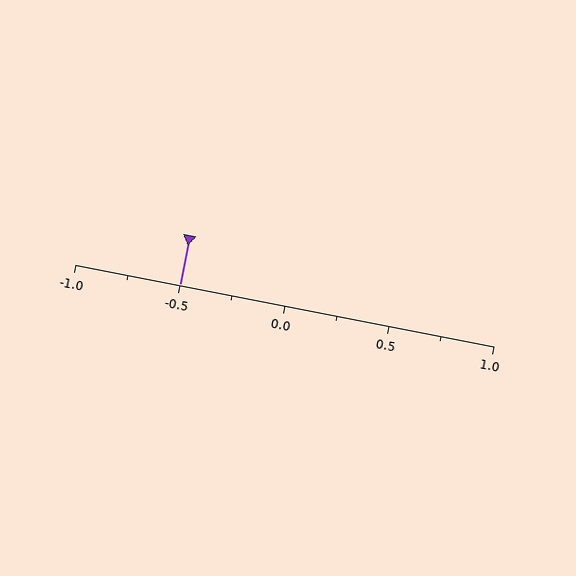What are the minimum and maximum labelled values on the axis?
The axis runs from -1.0 to 1.0.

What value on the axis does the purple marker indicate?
The marker indicates approximately -0.5.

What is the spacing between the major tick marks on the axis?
The major ticks are spaced 0.5 apart.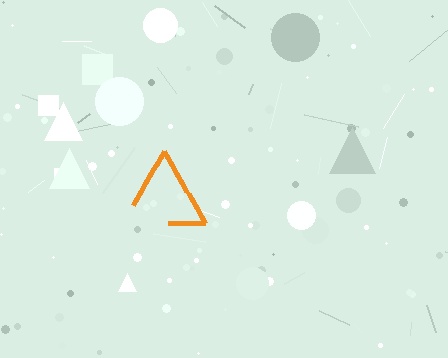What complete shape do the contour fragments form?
The contour fragments form a triangle.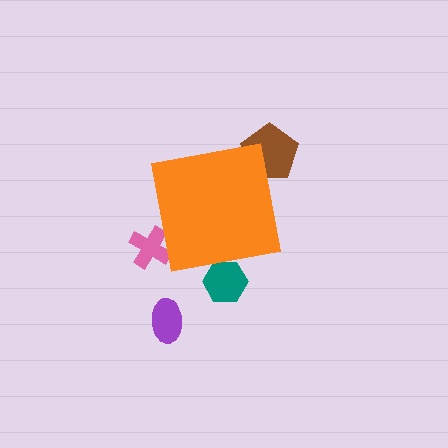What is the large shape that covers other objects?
An orange square.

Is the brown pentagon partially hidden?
Yes, the brown pentagon is partially hidden behind the orange square.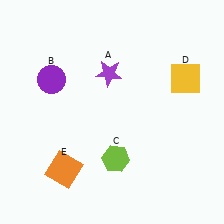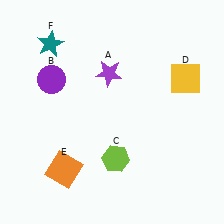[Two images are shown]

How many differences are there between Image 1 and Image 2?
There is 1 difference between the two images.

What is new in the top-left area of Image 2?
A teal star (F) was added in the top-left area of Image 2.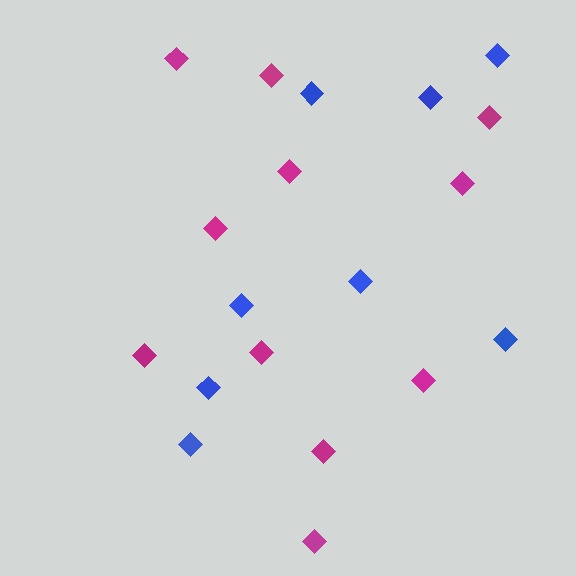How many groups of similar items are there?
There are 2 groups: one group of magenta diamonds (11) and one group of blue diamonds (8).